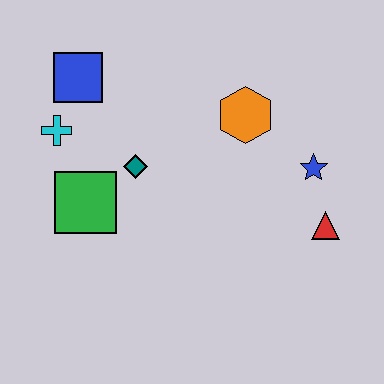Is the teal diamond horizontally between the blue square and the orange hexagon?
Yes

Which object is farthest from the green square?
The red triangle is farthest from the green square.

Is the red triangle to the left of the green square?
No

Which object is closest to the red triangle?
The blue star is closest to the red triangle.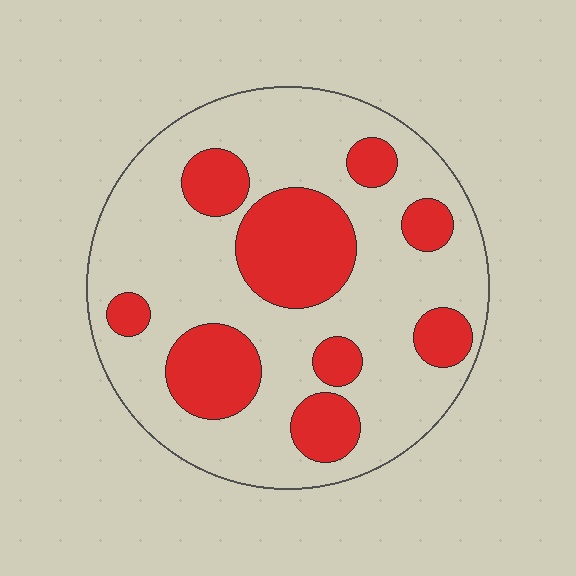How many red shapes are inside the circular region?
9.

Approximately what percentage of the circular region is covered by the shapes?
Approximately 30%.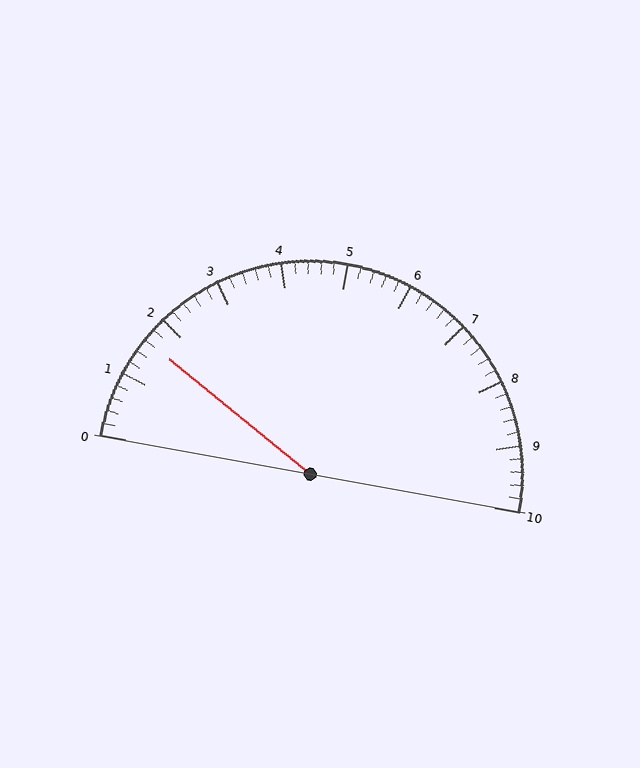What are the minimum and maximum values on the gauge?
The gauge ranges from 0 to 10.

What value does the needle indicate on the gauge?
The needle indicates approximately 1.6.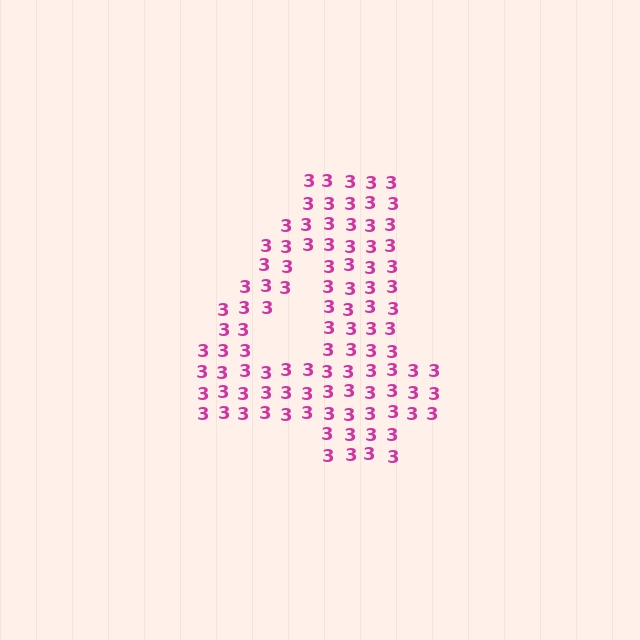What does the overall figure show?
The overall figure shows the digit 4.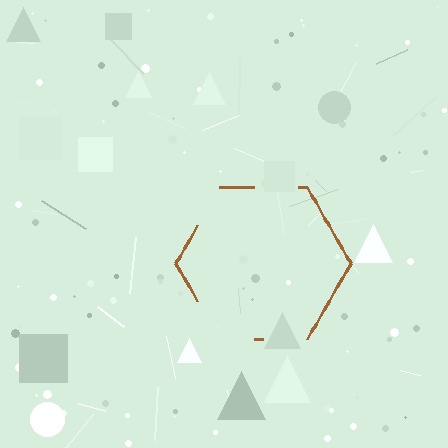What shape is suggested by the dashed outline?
The dashed outline suggests a hexagon.